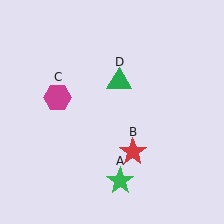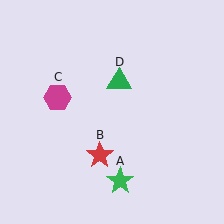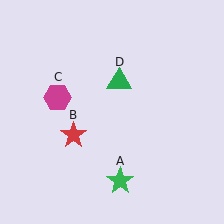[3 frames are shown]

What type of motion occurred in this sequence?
The red star (object B) rotated clockwise around the center of the scene.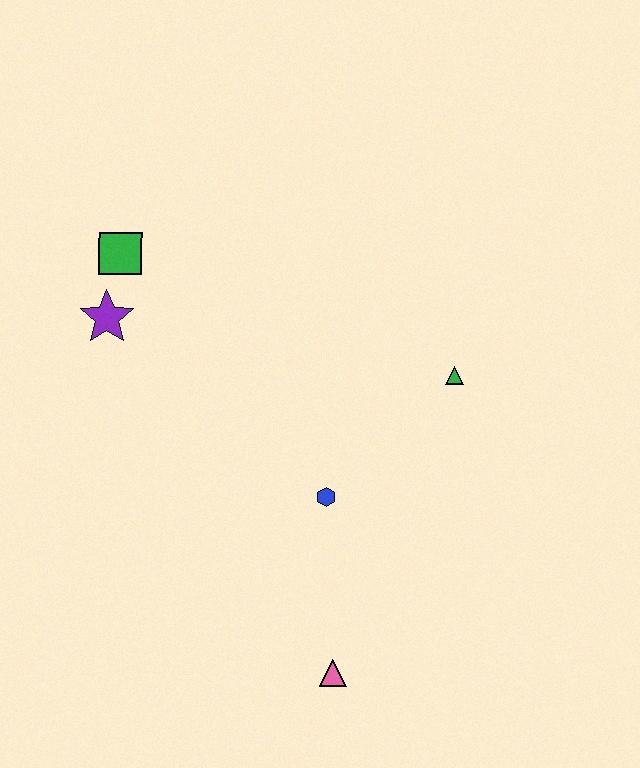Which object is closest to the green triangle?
The blue hexagon is closest to the green triangle.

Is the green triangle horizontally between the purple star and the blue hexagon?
No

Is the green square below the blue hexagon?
No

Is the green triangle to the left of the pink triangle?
No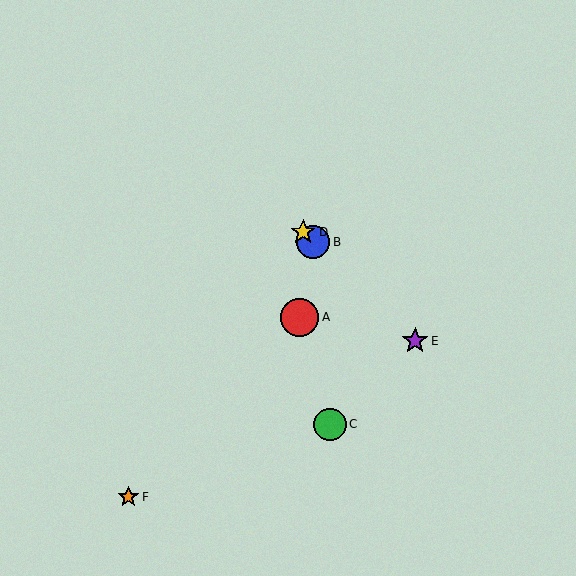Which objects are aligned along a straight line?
Objects B, D, E are aligned along a straight line.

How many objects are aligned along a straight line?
3 objects (B, D, E) are aligned along a straight line.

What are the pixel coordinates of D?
Object D is at (303, 232).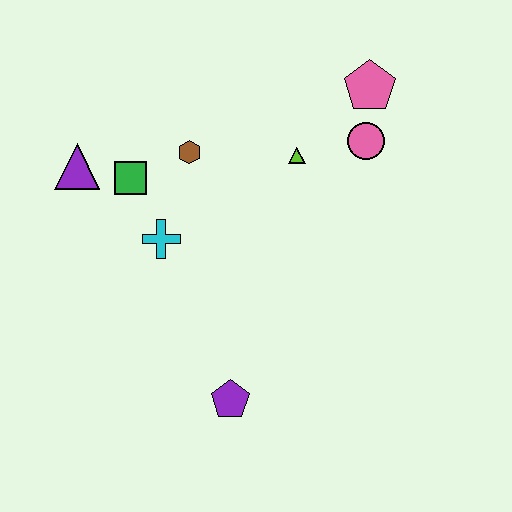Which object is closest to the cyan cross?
The green square is closest to the cyan cross.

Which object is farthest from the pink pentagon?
The purple pentagon is farthest from the pink pentagon.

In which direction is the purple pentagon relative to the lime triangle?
The purple pentagon is below the lime triangle.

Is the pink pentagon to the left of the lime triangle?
No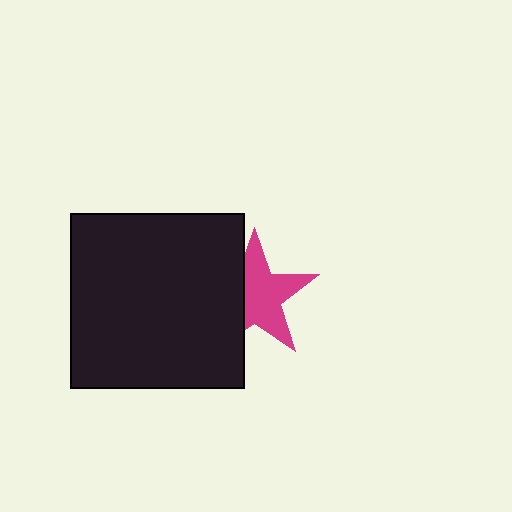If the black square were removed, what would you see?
You would see the complete magenta star.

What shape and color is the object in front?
The object in front is a black square.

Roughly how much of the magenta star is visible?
About half of it is visible (roughly 64%).